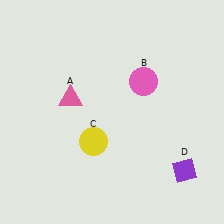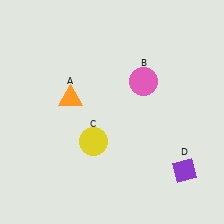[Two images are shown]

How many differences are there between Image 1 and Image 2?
There is 1 difference between the two images.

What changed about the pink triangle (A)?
In Image 1, A is pink. In Image 2, it changed to orange.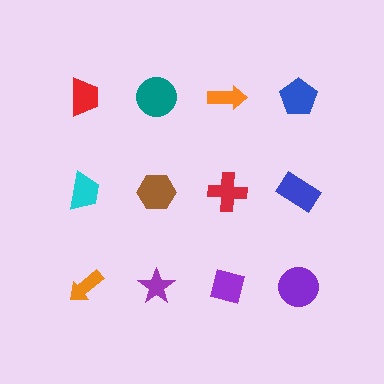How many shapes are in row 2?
4 shapes.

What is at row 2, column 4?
A blue rectangle.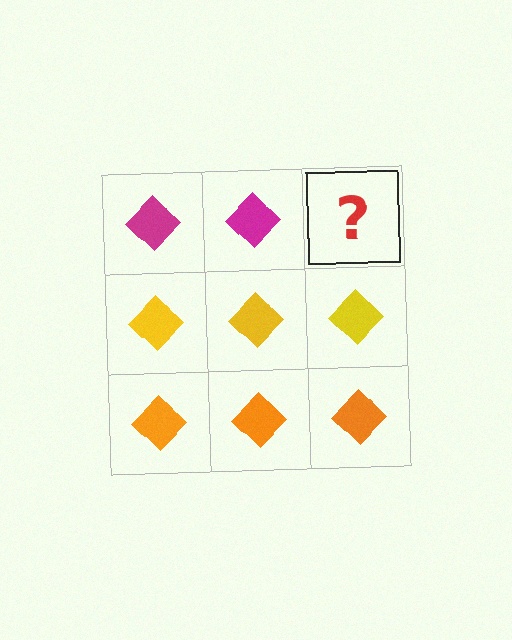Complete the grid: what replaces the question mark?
The question mark should be replaced with a magenta diamond.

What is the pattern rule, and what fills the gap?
The rule is that each row has a consistent color. The gap should be filled with a magenta diamond.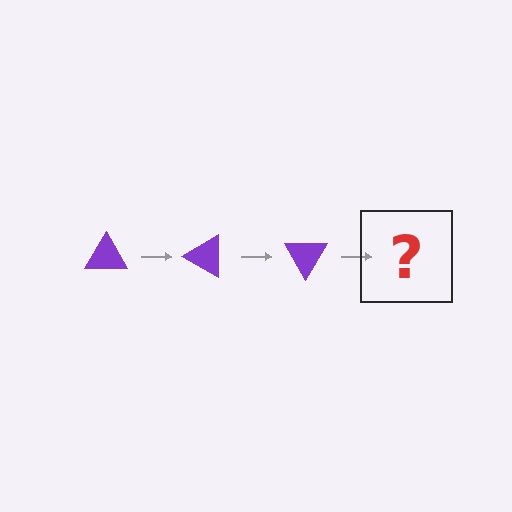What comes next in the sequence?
The next element should be a purple triangle rotated 90 degrees.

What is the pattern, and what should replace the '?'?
The pattern is that the triangle rotates 30 degrees each step. The '?' should be a purple triangle rotated 90 degrees.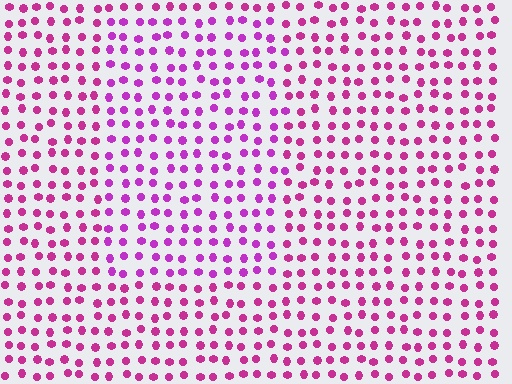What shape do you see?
I see a rectangle.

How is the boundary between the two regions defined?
The boundary is defined purely by a slight shift in hue (about 23 degrees). Spacing, size, and orientation are identical on both sides.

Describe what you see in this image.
The image is filled with small magenta elements in a uniform arrangement. A rectangle-shaped region is visible where the elements are tinted to a slightly different hue, forming a subtle color boundary.